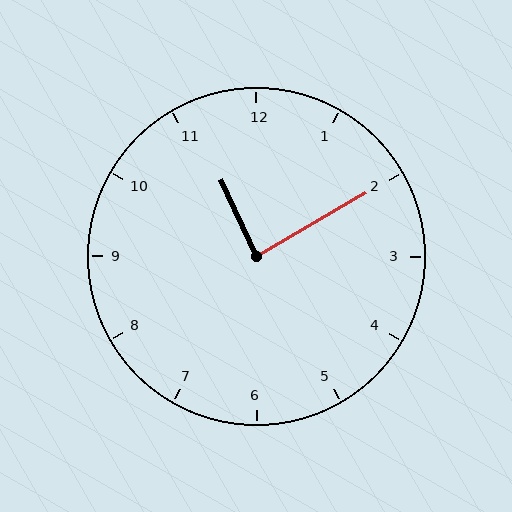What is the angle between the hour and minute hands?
Approximately 85 degrees.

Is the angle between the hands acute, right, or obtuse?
It is right.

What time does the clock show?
11:10.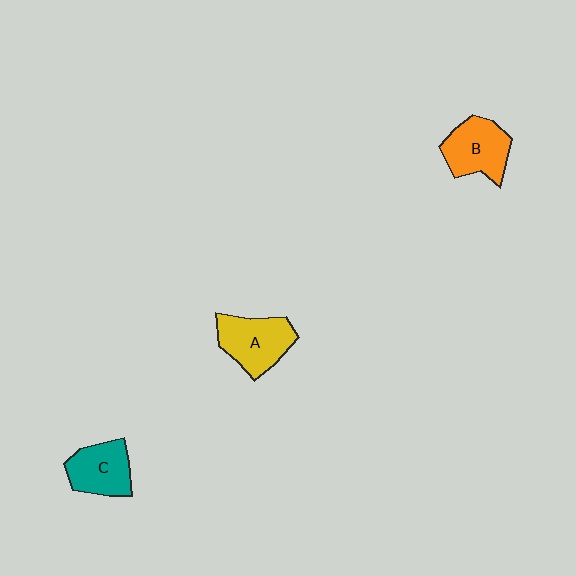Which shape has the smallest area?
Shape C (teal).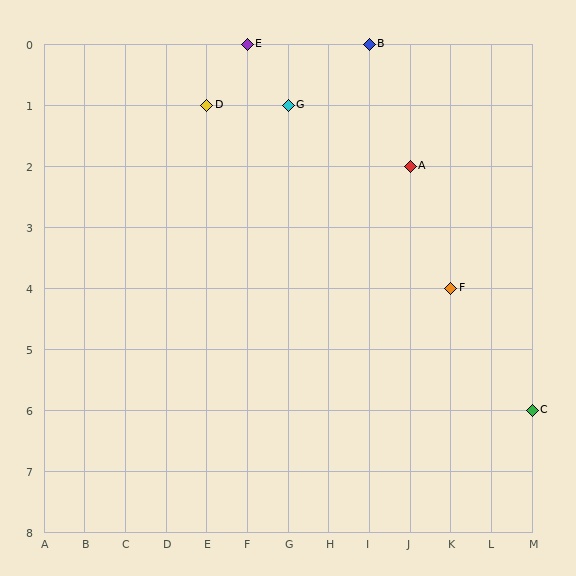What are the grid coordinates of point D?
Point D is at grid coordinates (E, 1).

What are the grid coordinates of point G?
Point G is at grid coordinates (G, 1).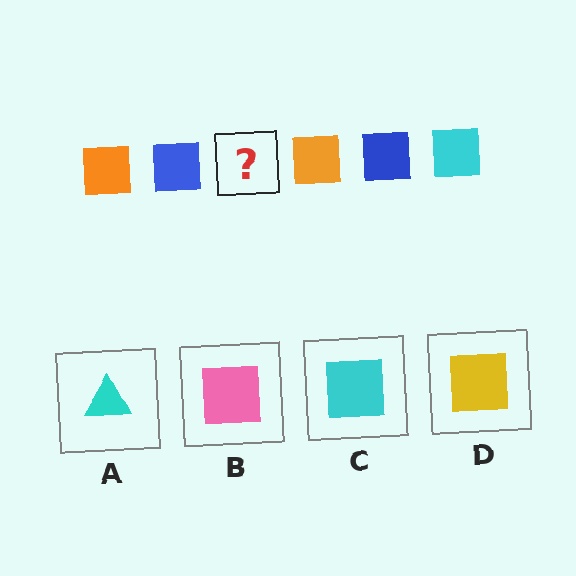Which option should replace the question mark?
Option C.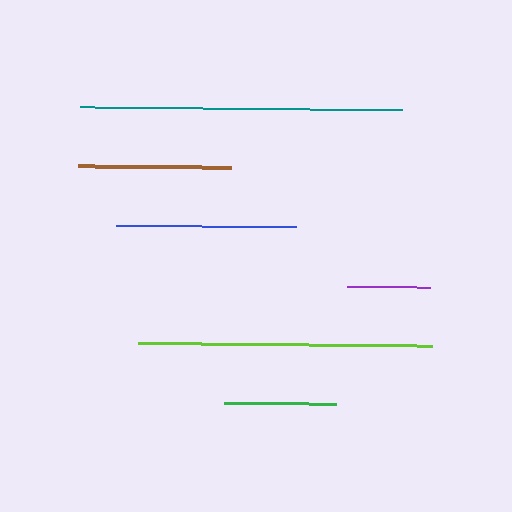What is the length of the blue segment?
The blue segment is approximately 179 pixels long.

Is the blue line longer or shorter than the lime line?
The lime line is longer than the blue line.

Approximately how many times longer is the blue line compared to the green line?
The blue line is approximately 1.6 times the length of the green line.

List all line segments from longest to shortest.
From longest to shortest: teal, lime, blue, brown, green, purple.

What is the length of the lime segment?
The lime segment is approximately 294 pixels long.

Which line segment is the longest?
The teal line is the longest at approximately 322 pixels.